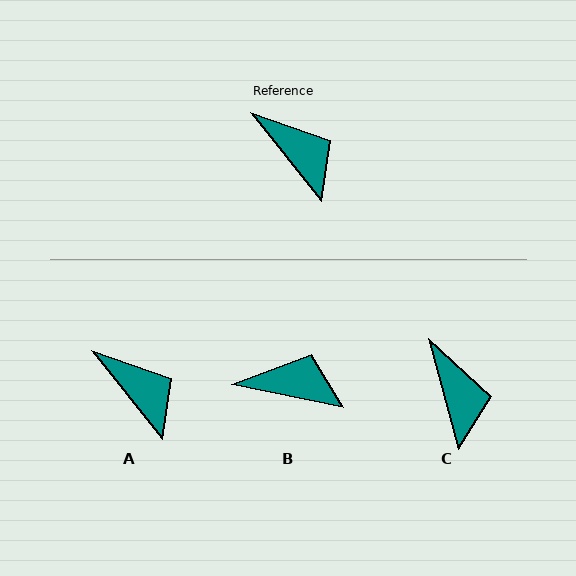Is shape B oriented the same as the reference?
No, it is off by about 40 degrees.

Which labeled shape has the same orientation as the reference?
A.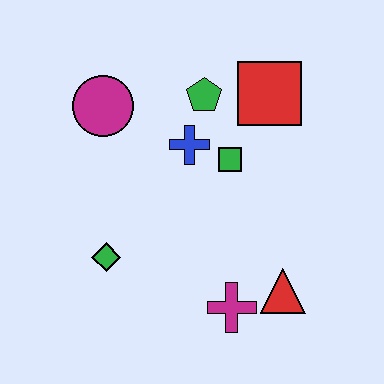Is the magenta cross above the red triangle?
No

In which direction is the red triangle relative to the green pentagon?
The red triangle is below the green pentagon.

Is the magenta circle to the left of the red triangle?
Yes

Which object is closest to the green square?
The blue cross is closest to the green square.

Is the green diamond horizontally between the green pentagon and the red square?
No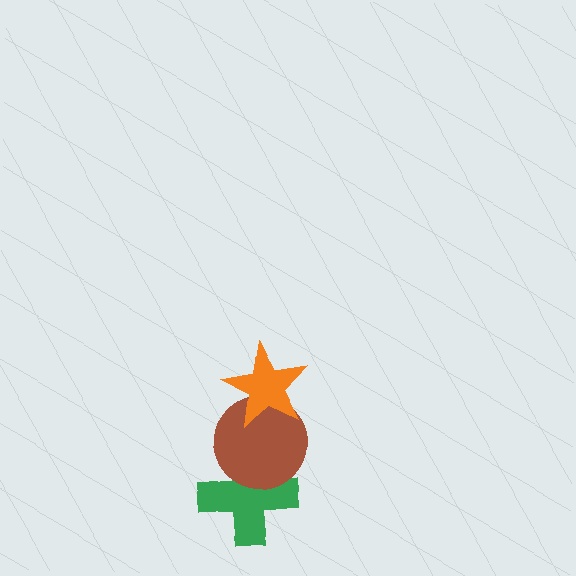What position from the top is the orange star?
The orange star is 1st from the top.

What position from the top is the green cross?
The green cross is 3rd from the top.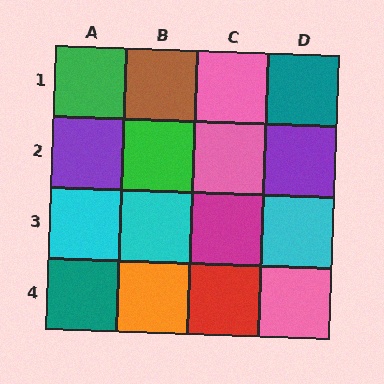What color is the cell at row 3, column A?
Cyan.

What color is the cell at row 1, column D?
Teal.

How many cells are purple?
2 cells are purple.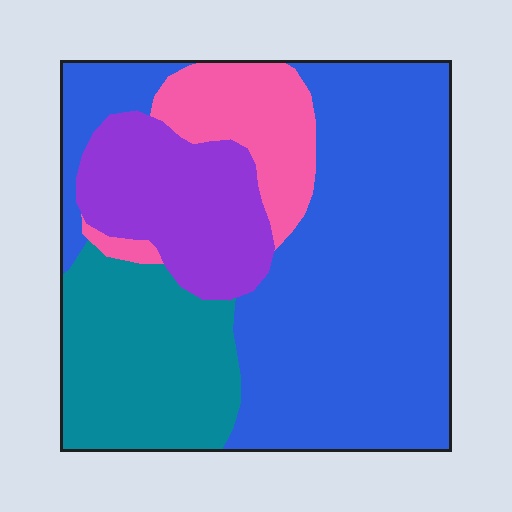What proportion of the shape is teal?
Teal takes up about one fifth (1/5) of the shape.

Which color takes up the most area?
Blue, at roughly 50%.